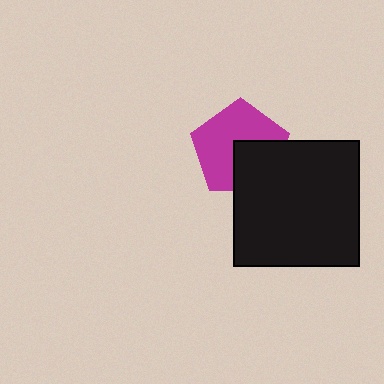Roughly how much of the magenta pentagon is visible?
About half of it is visible (roughly 63%).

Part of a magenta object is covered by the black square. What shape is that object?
It is a pentagon.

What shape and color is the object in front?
The object in front is a black square.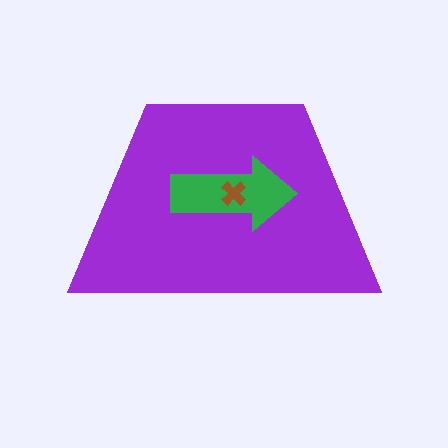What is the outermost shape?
The purple trapezoid.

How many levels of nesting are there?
3.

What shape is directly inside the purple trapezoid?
The green arrow.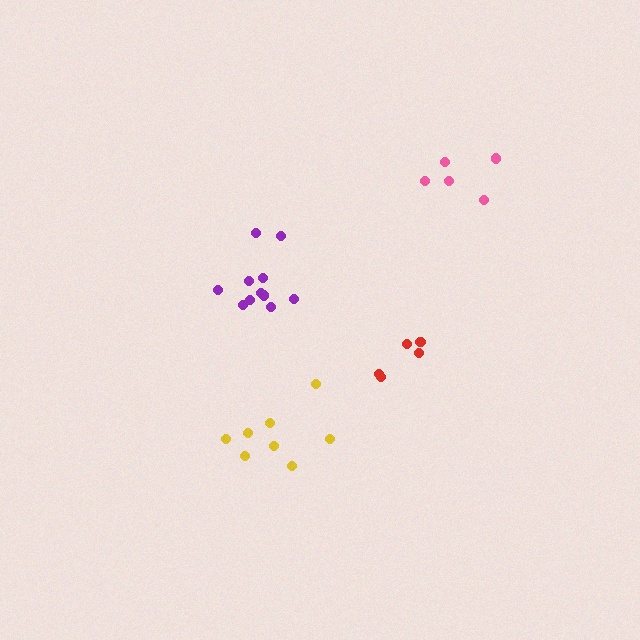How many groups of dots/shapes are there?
There are 4 groups.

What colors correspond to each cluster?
The clusters are colored: pink, yellow, purple, red.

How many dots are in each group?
Group 1: 5 dots, Group 2: 8 dots, Group 3: 11 dots, Group 4: 5 dots (29 total).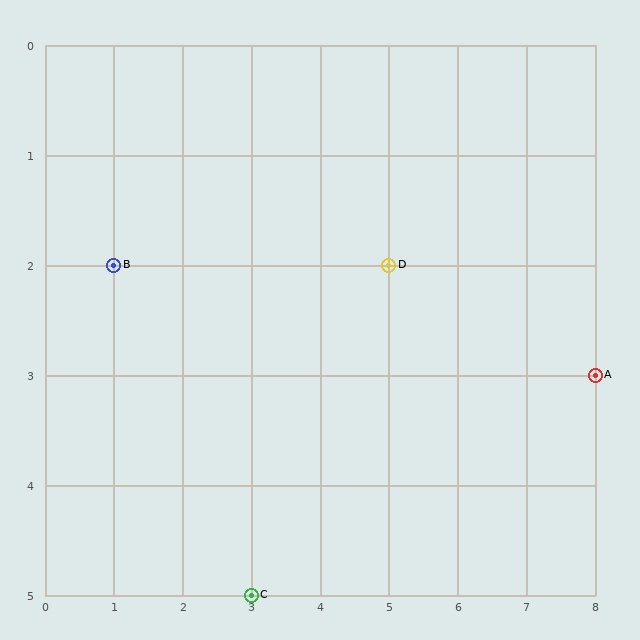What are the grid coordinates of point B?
Point B is at grid coordinates (1, 2).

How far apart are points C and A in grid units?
Points C and A are 5 columns and 2 rows apart (about 5.4 grid units diagonally).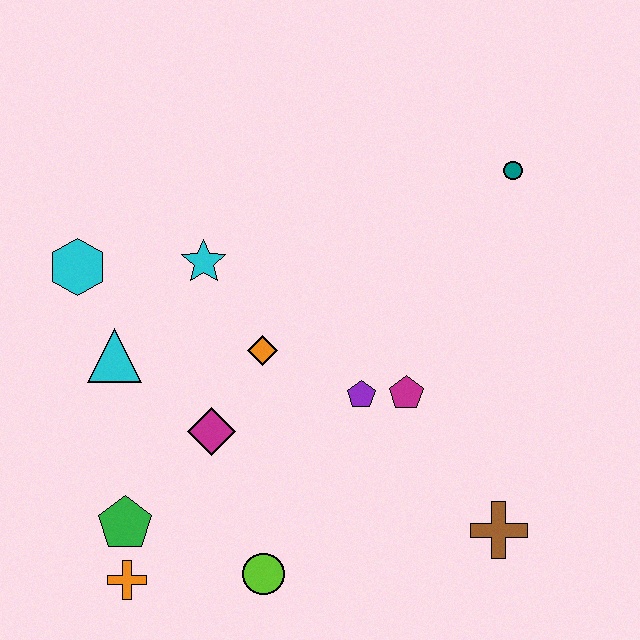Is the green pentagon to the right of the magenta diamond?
No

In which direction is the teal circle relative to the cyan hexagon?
The teal circle is to the right of the cyan hexagon.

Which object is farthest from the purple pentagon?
The cyan hexagon is farthest from the purple pentagon.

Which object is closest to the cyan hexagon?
The cyan triangle is closest to the cyan hexagon.